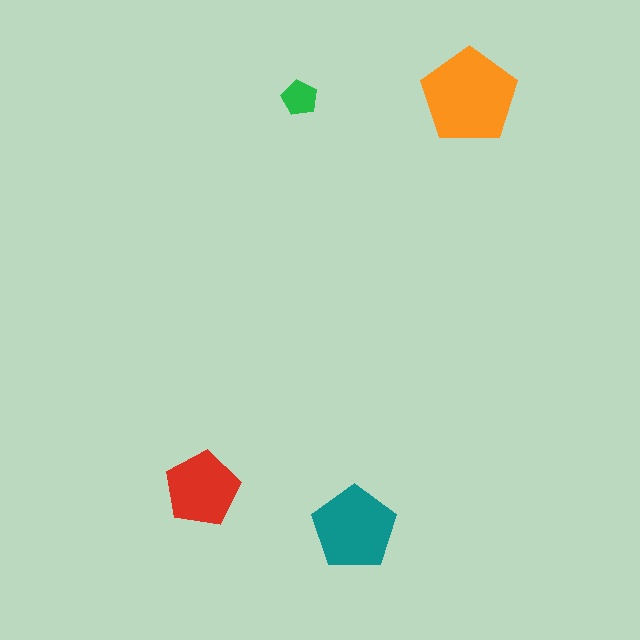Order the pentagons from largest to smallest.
the orange one, the teal one, the red one, the green one.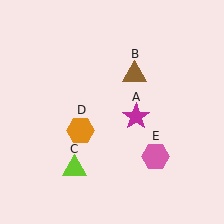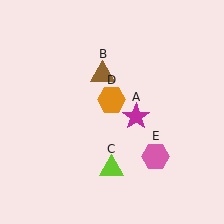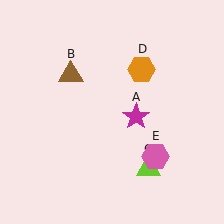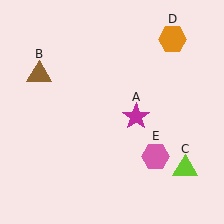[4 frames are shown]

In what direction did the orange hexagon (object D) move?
The orange hexagon (object D) moved up and to the right.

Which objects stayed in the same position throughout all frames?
Magenta star (object A) and pink hexagon (object E) remained stationary.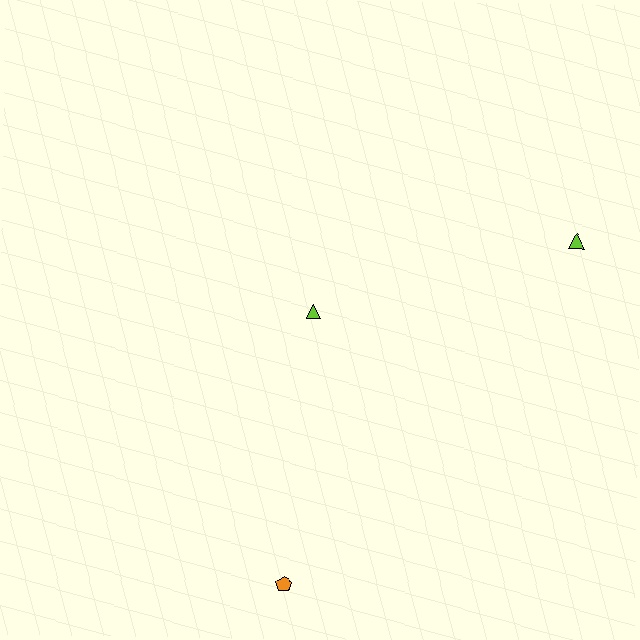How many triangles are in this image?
There are 2 triangles.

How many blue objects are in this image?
There are no blue objects.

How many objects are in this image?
There are 3 objects.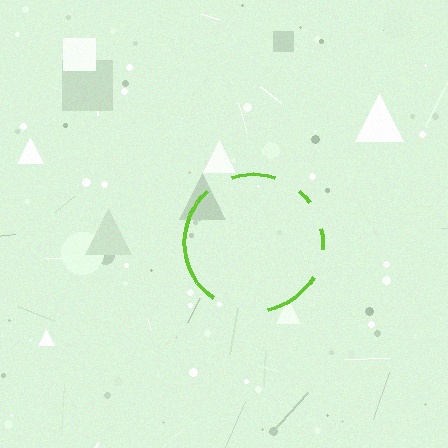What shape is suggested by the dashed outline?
The dashed outline suggests a circle.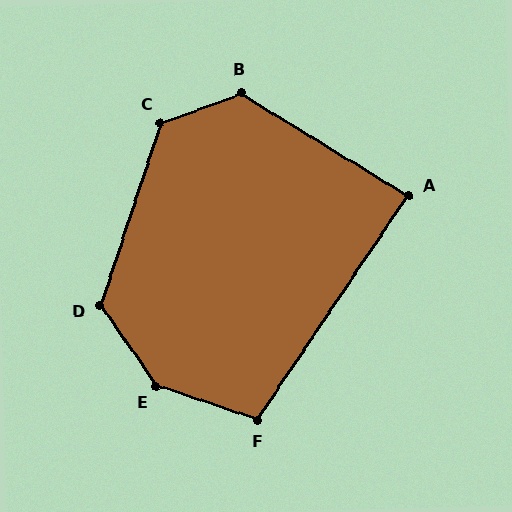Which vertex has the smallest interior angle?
A, at approximately 88 degrees.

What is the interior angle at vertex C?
Approximately 129 degrees (obtuse).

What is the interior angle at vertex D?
Approximately 127 degrees (obtuse).